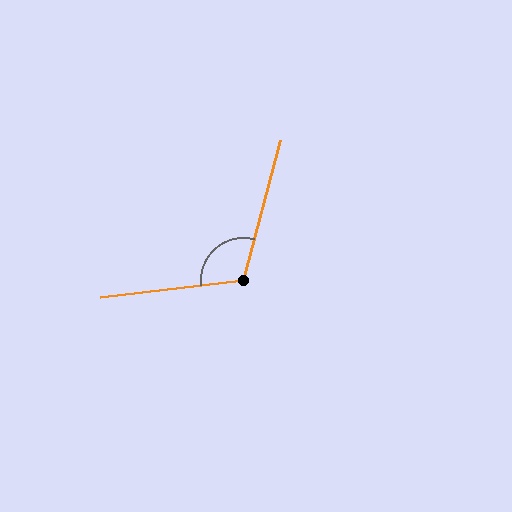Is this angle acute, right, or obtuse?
It is obtuse.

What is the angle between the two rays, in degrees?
Approximately 112 degrees.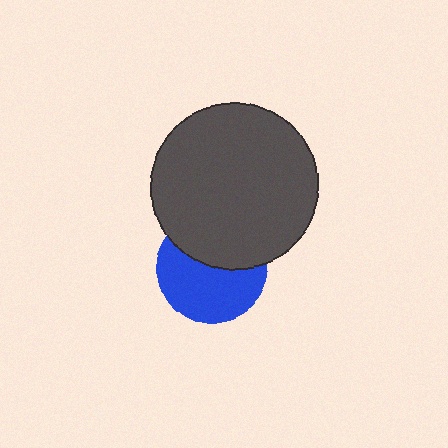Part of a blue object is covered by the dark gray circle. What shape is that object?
It is a circle.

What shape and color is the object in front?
The object in front is a dark gray circle.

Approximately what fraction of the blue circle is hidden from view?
Roughly 43% of the blue circle is hidden behind the dark gray circle.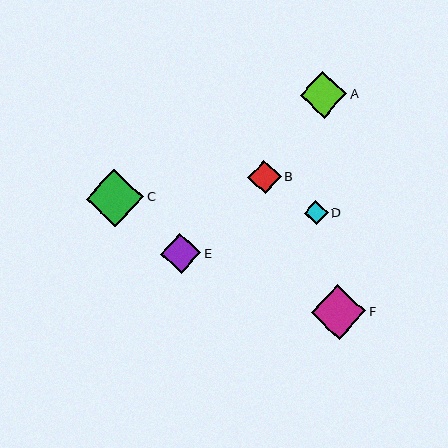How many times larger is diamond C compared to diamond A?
Diamond C is approximately 1.3 times the size of diamond A.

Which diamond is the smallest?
Diamond D is the smallest with a size of approximately 23 pixels.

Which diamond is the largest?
Diamond C is the largest with a size of approximately 58 pixels.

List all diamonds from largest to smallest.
From largest to smallest: C, F, A, E, B, D.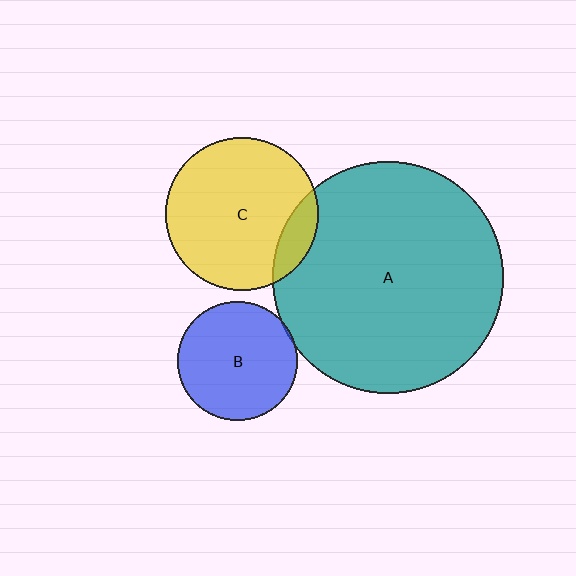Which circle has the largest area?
Circle A (teal).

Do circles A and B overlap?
Yes.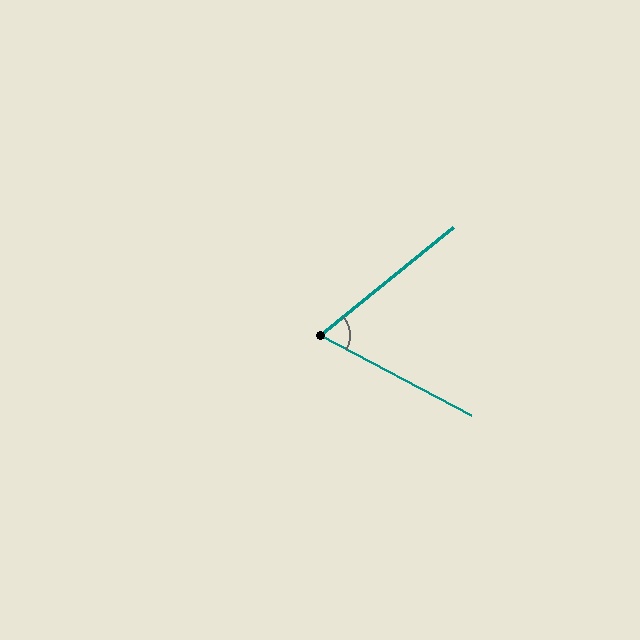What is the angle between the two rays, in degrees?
Approximately 67 degrees.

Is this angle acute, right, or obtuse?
It is acute.